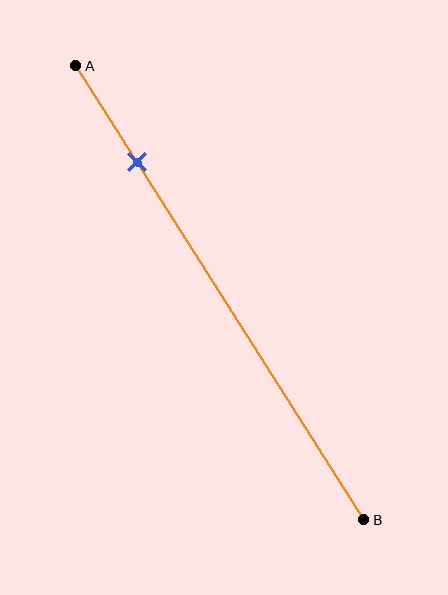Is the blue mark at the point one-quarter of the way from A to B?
No, the mark is at about 20% from A, not at the 25% one-quarter point.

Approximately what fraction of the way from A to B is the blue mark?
The blue mark is approximately 20% of the way from A to B.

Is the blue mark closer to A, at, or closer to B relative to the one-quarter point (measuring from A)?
The blue mark is closer to point A than the one-quarter point of segment AB.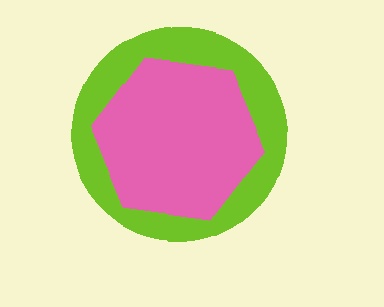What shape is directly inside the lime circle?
The pink hexagon.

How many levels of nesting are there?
2.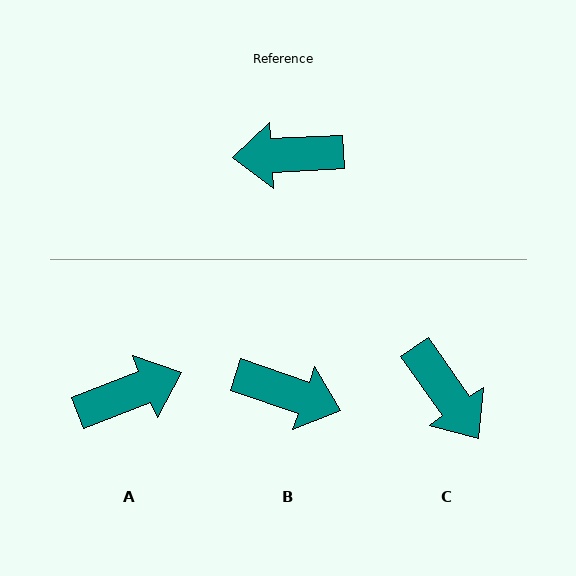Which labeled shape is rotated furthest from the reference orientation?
A, about 161 degrees away.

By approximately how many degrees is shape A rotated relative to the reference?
Approximately 161 degrees clockwise.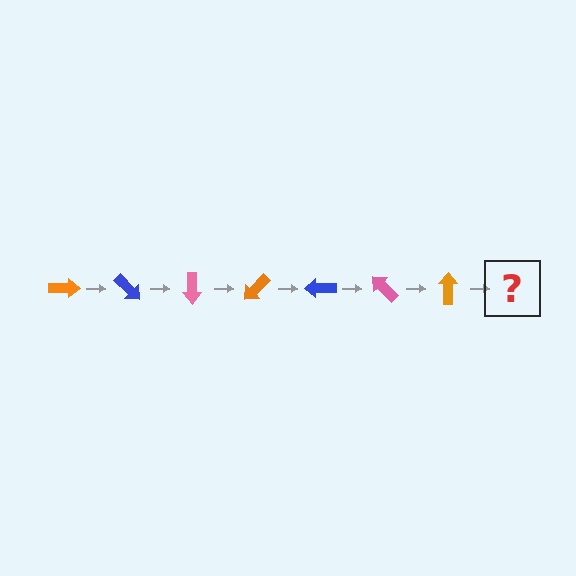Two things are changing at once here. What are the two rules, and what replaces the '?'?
The two rules are that it rotates 45 degrees each step and the color cycles through orange, blue, and pink. The '?' should be a blue arrow, rotated 315 degrees from the start.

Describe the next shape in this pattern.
It should be a blue arrow, rotated 315 degrees from the start.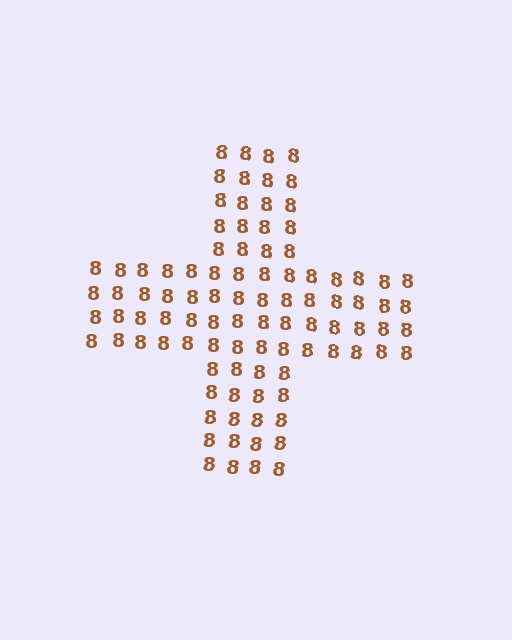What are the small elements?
The small elements are digit 8's.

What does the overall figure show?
The overall figure shows a cross.